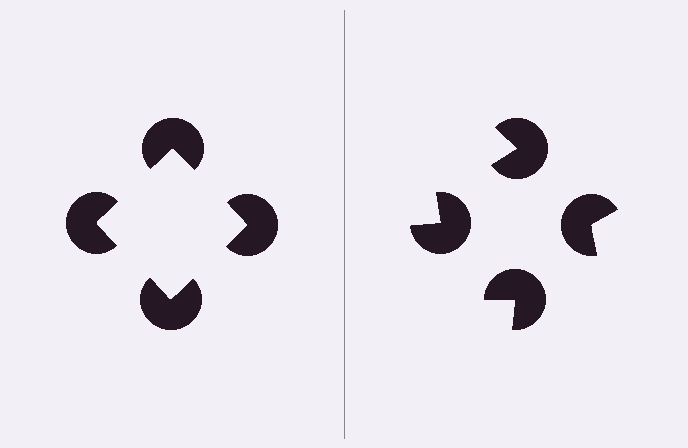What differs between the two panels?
The pac-man discs are positioned identically on both sides; only the wedge orientations differ. On the left they align to a square; on the right they are misaligned.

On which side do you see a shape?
An illusory square appears on the left side. On the right side the wedge cuts are rotated, so no coherent shape forms.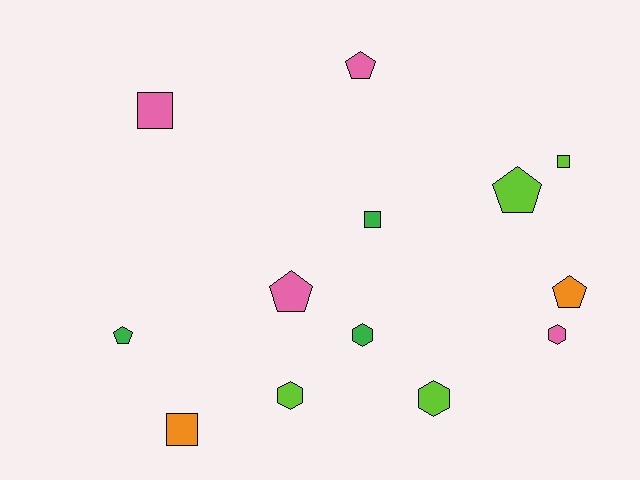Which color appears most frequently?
Pink, with 4 objects.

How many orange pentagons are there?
There is 1 orange pentagon.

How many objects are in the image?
There are 13 objects.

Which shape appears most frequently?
Pentagon, with 5 objects.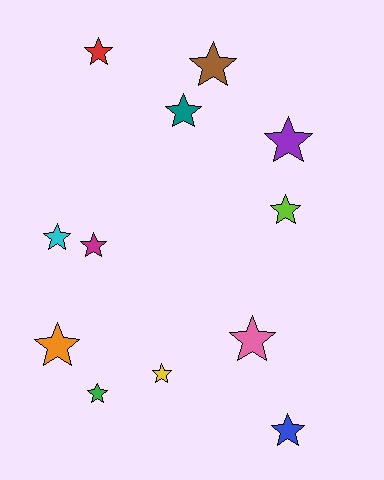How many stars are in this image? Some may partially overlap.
There are 12 stars.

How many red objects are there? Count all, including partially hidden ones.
There is 1 red object.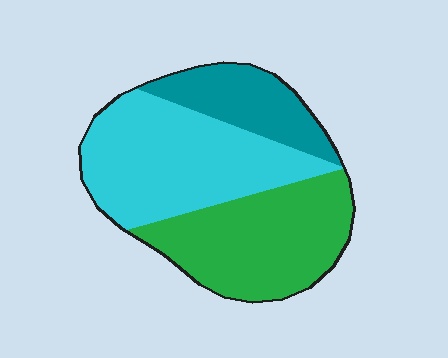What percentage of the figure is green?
Green covers 38% of the figure.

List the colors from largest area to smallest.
From largest to smallest: cyan, green, teal.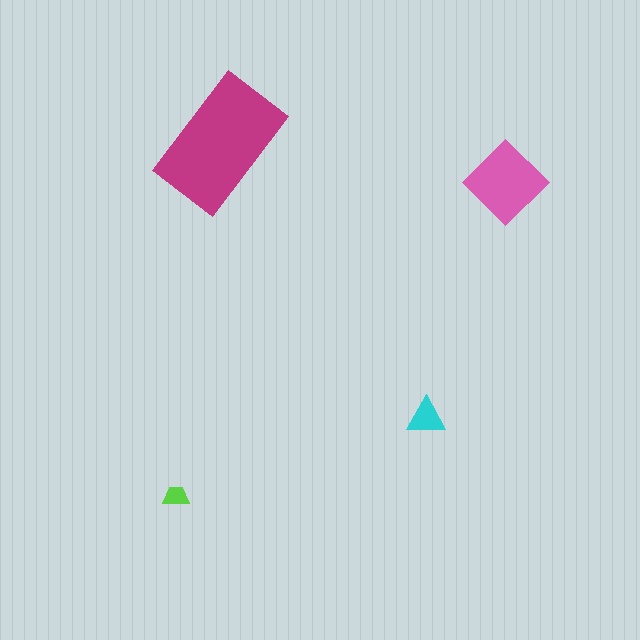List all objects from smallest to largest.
The lime trapezoid, the cyan triangle, the pink diamond, the magenta rectangle.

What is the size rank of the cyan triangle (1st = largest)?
3rd.